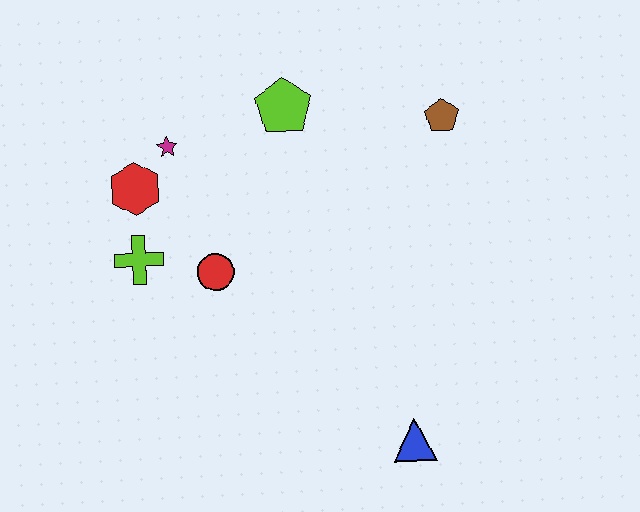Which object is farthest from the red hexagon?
The blue triangle is farthest from the red hexagon.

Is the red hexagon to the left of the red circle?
Yes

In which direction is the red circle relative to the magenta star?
The red circle is below the magenta star.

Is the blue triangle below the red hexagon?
Yes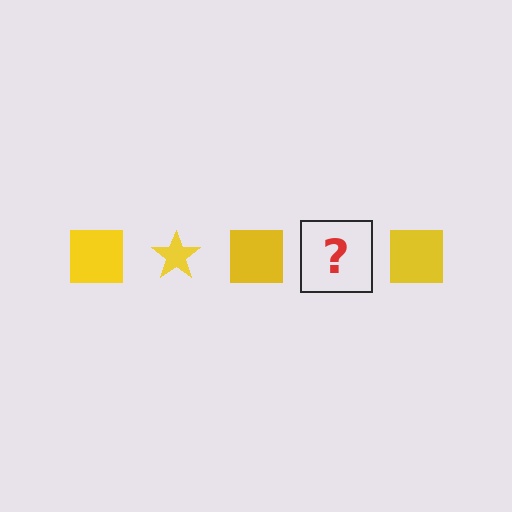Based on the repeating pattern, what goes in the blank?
The blank should be a yellow star.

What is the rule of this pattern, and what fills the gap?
The rule is that the pattern cycles through square, star shapes in yellow. The gap should be filled with a yellow star.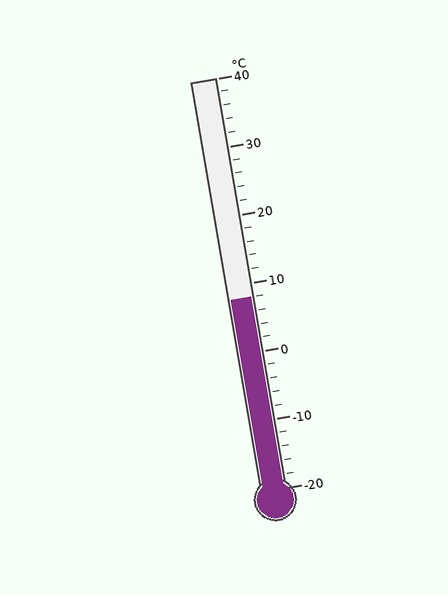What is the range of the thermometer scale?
The thermometer scale ranges from -20°C to 40°C.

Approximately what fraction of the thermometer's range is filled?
The thermometer is filled to approximately 45% of its range.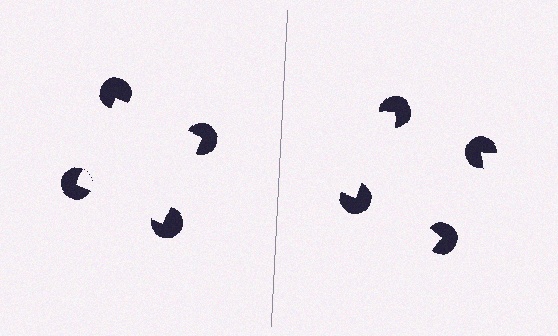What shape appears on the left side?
An illusory square.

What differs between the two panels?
The pac-man discs are positioned identically on both sides; only the wedge orientations differ. On the left they align to a square; on the right they are misaligned.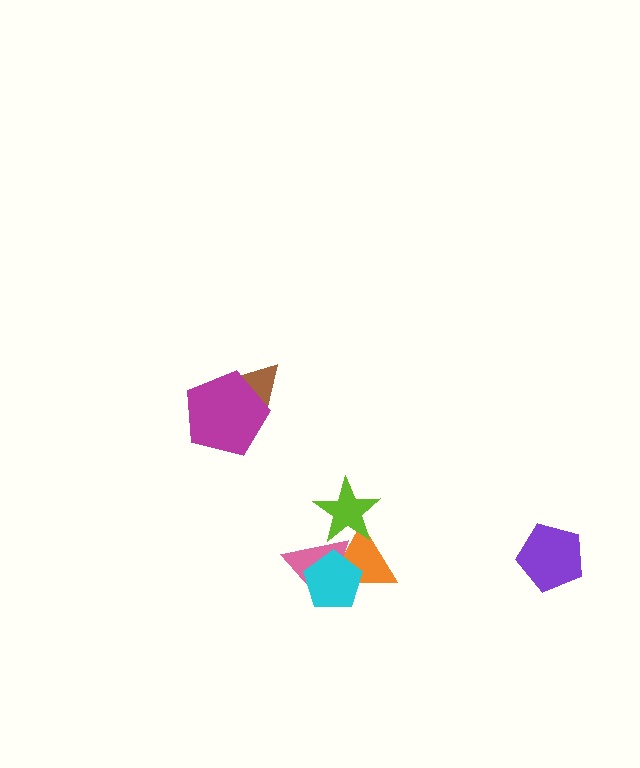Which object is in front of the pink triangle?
The cyan pentagon is in front of the pink triangle.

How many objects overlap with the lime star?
2 objects overlap with the lime star.